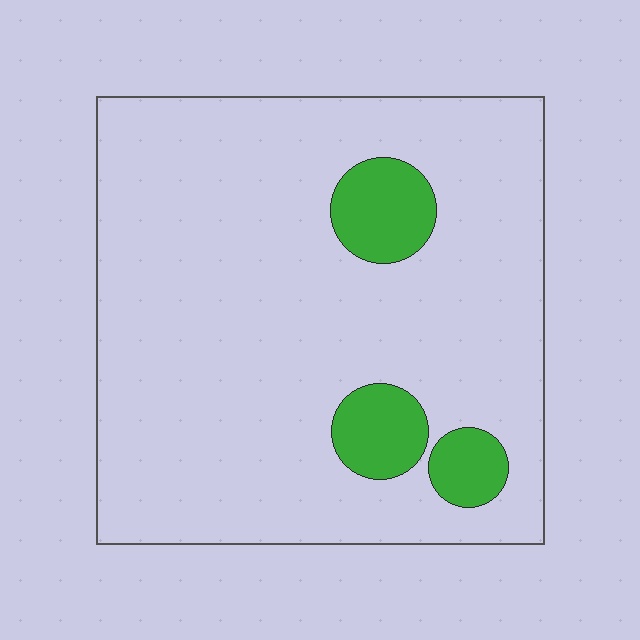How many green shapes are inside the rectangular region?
3.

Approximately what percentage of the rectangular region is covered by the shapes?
Approximately 10%.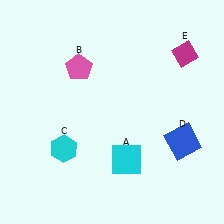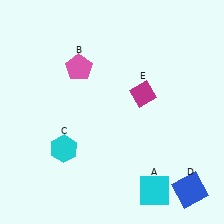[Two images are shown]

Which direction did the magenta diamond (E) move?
The magenta diamond (E) moved left.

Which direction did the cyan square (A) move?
The cyan square (A) moved down.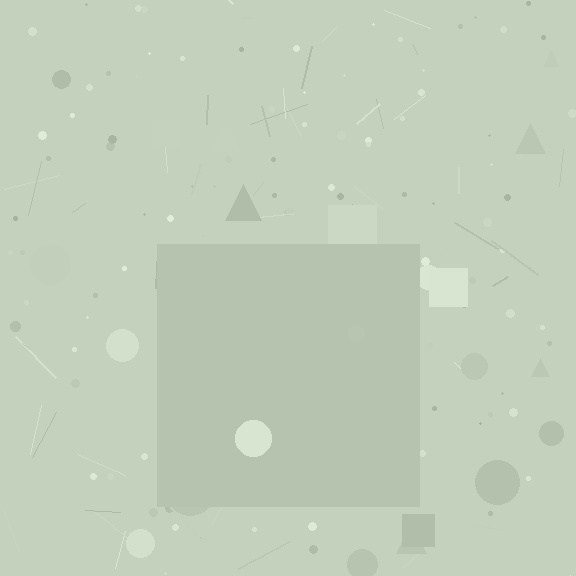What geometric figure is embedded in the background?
A square is embedded in the background.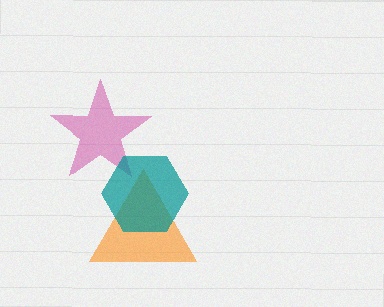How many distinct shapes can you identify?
There are 3 distinct shapes: an orange triangle, a magenta star, a teal hexagon.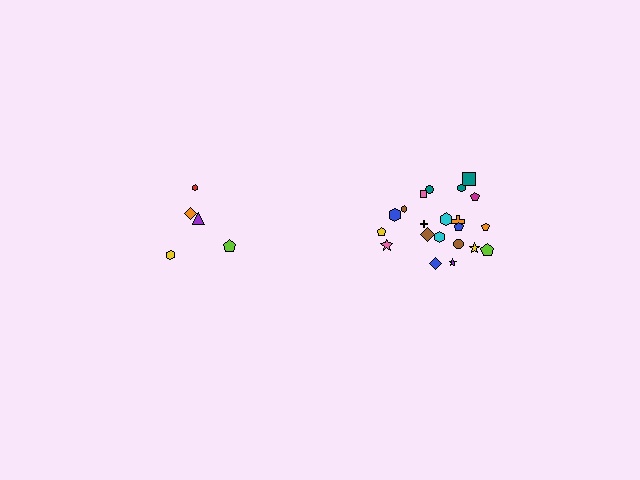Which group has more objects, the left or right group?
The right group.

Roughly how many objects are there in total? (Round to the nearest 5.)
Roughly 25 objects in total.